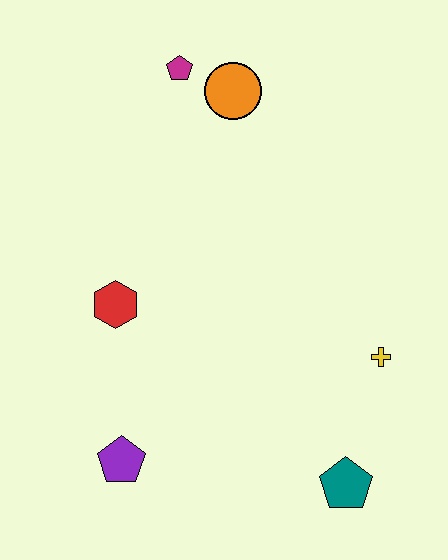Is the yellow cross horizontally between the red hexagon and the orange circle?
No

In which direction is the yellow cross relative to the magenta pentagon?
The yellow cross is below the magenta pentagon.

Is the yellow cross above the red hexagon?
No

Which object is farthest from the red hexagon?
The teal pentagon is farthest from the red hexagon.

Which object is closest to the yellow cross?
The teal pentagon is closest to the yellow cross.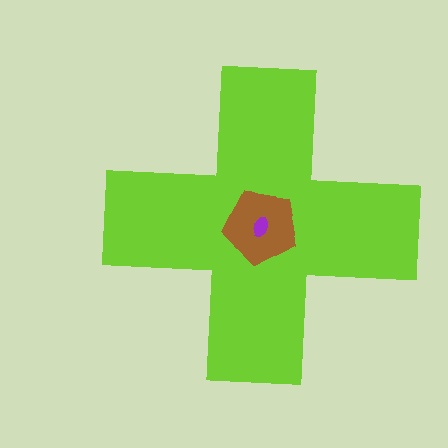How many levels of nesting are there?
3.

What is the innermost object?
The purple ellipse.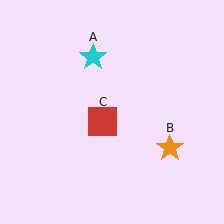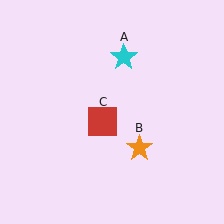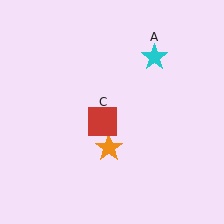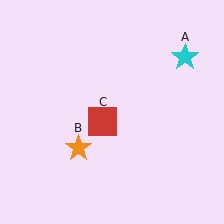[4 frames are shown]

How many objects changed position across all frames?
2 objects changed position: cyan star (object A), orange star (object B).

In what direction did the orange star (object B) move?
The orange star (object B) moved left.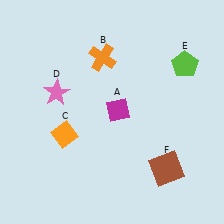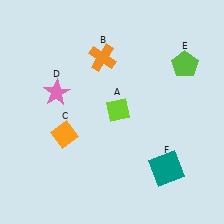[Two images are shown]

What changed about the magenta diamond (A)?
In Image 1, A is magenta. In Image 2, it changed to lime.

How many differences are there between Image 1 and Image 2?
There are 2 differences between the two images.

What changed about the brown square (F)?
In Image 1, F is brown. In Image 2, it changed to teal.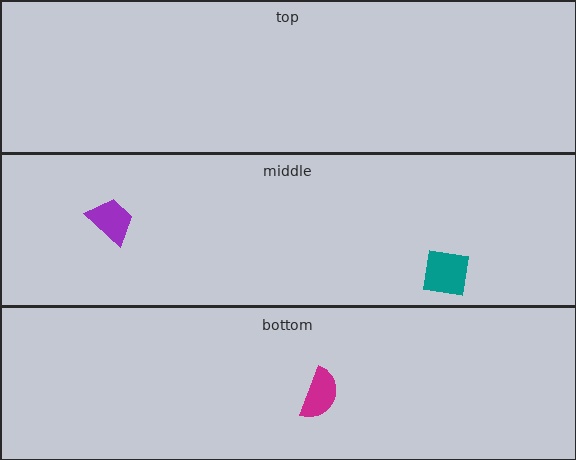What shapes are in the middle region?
The teal square, the purple trapezoid.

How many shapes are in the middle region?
2.